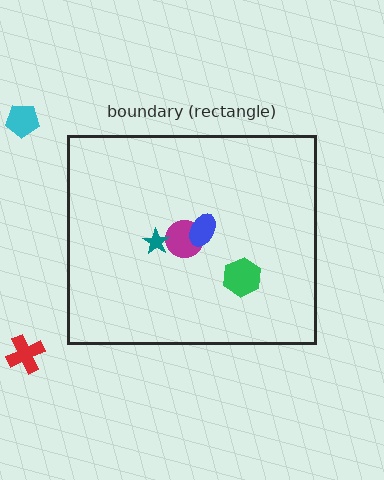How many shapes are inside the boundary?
4 inside, 2 outside.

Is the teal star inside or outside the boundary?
Inside.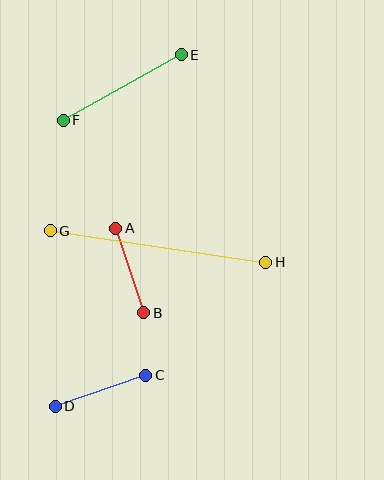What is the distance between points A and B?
The distance is approximately 89 pixels.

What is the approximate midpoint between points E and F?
The midpoint is at approximately (122, 88) pixels.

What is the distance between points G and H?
The distance is approximately 218 pixels.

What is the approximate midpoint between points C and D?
The midpoint is at approximately (100, 391) pixels.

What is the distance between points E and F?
The distance is approximately 135 pixels.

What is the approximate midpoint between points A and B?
The midpoint is at approximately (130, 270) pixels.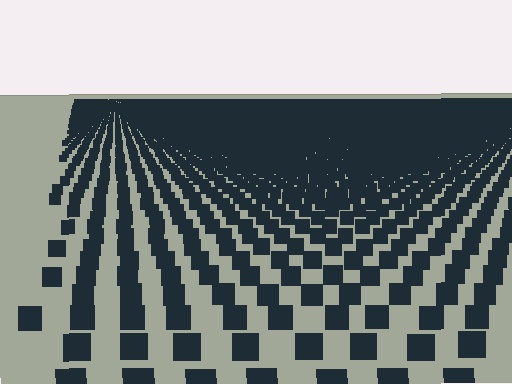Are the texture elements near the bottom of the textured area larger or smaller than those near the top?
Larger. Near the bottom, elements are closer to the viewer and appear at a bigger on-screen size.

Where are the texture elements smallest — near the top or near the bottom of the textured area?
Near the top.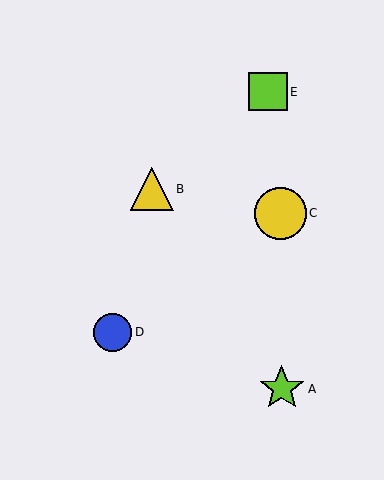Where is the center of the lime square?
The center of the lime square is at (268, 92).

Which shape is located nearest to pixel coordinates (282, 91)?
The lime square (labeled E) at (268, 92) is nearest to that location.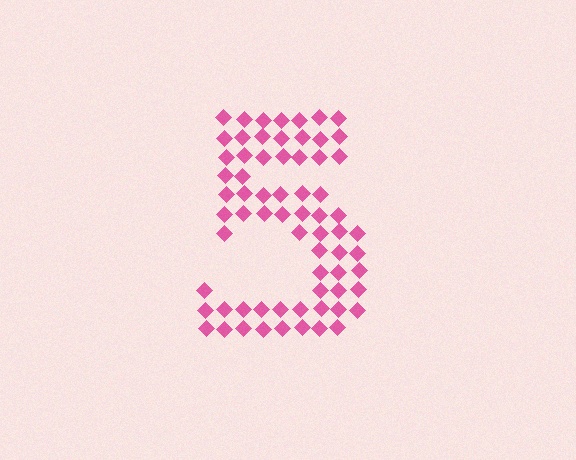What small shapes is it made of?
It is made of small diamonds.